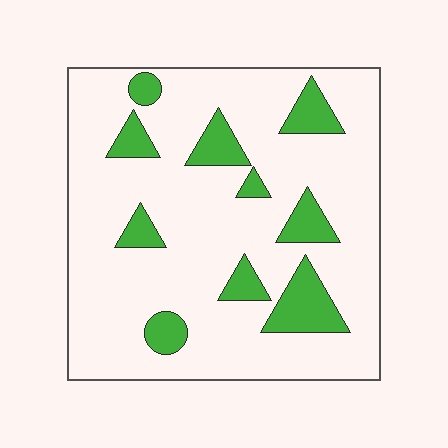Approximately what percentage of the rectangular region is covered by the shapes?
Approximately 15%.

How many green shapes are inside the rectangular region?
10.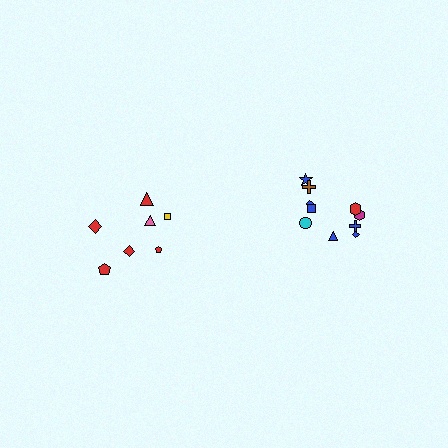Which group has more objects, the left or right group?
The right group.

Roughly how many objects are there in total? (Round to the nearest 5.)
Roughly 15 objects in total.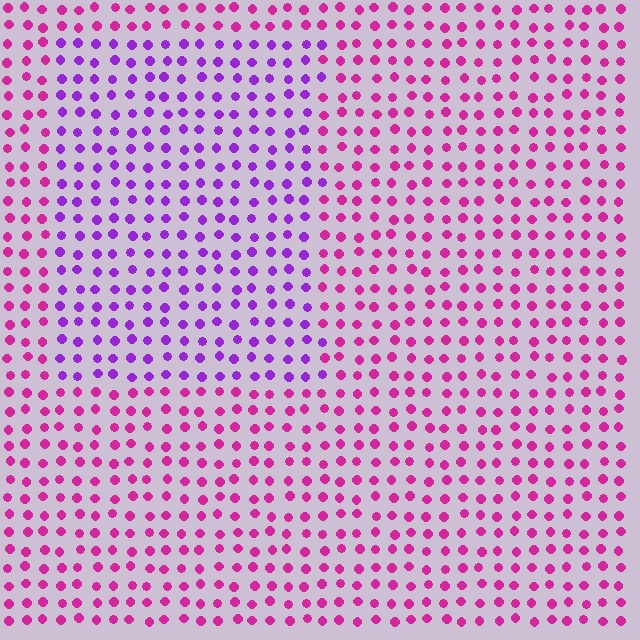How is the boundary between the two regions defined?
The boundary is defined purely by a slight shift in hue (about 39 degrees). Spacing, size, and orientation are identical on both sides.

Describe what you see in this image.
The image is filled with small magenta elements in a uniform arrangement. A rectangle-shaped region is visible where the elements are tinted to a slightly different hue, forming a subtle color boundary.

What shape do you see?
I see a rectangle.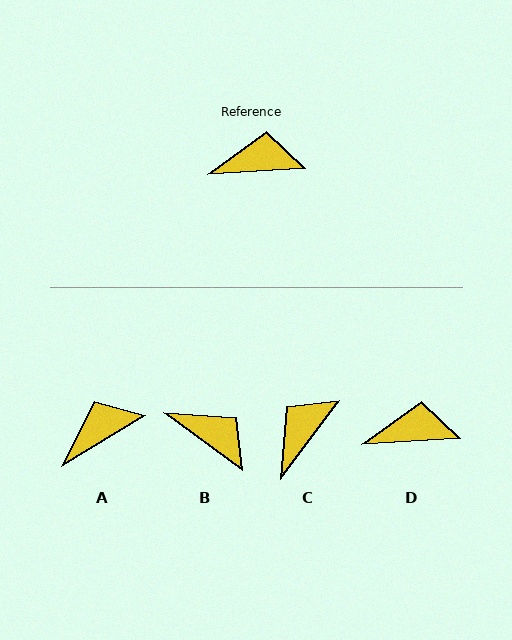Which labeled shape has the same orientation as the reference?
D.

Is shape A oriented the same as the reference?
No, it is off by about 27 degrees.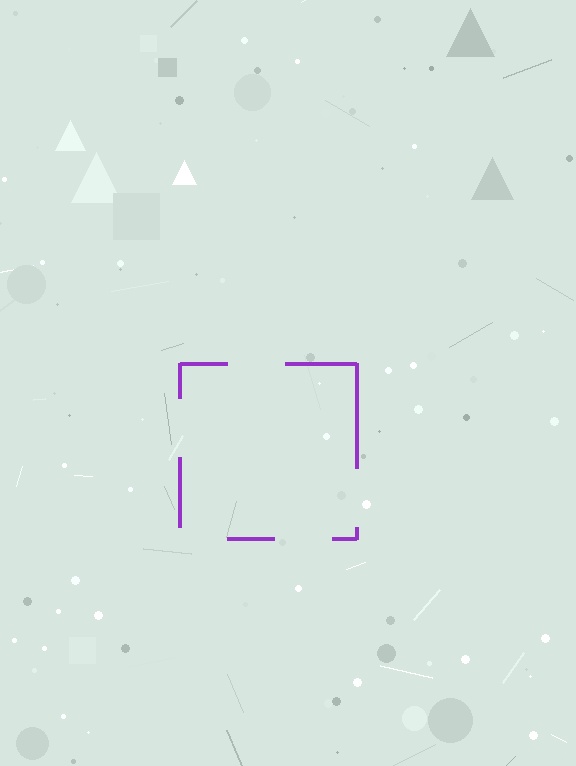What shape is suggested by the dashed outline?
The dashed outline suggests a square.